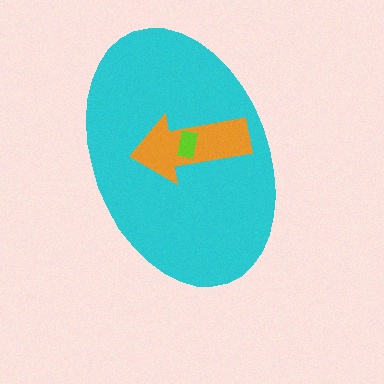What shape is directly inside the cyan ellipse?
The orange arrow.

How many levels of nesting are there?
3.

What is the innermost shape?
The lime rectangle.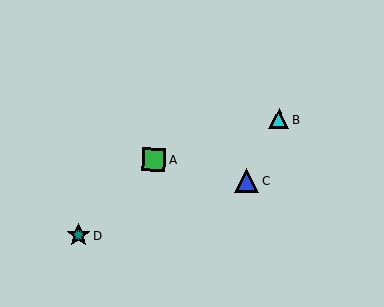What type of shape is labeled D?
Shape D is a teal star.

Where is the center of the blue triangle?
The center of the blue triangle is at (247, 180).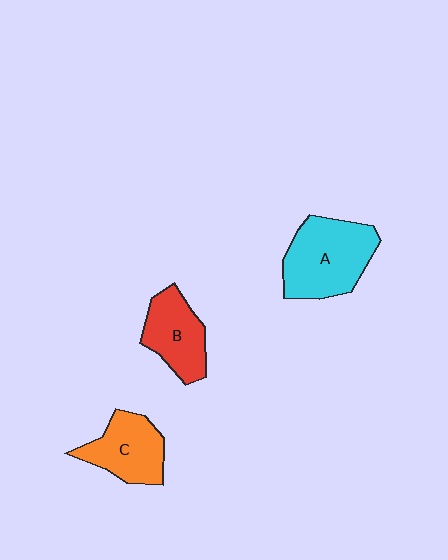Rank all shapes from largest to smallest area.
From largest to smallest: A (cyan), C (orange), B (red).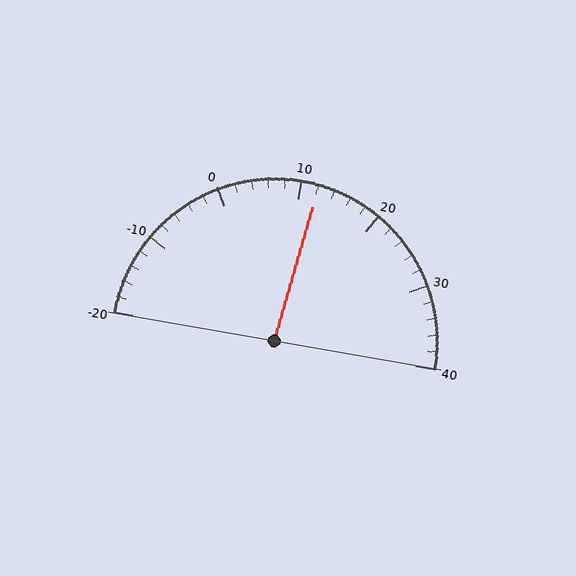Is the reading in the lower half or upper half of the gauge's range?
The reading is in the upper half of the range (-20 to 40).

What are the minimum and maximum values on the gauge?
The gauge ranges from -20 to 40.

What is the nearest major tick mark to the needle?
The nearest major tick mark is 10.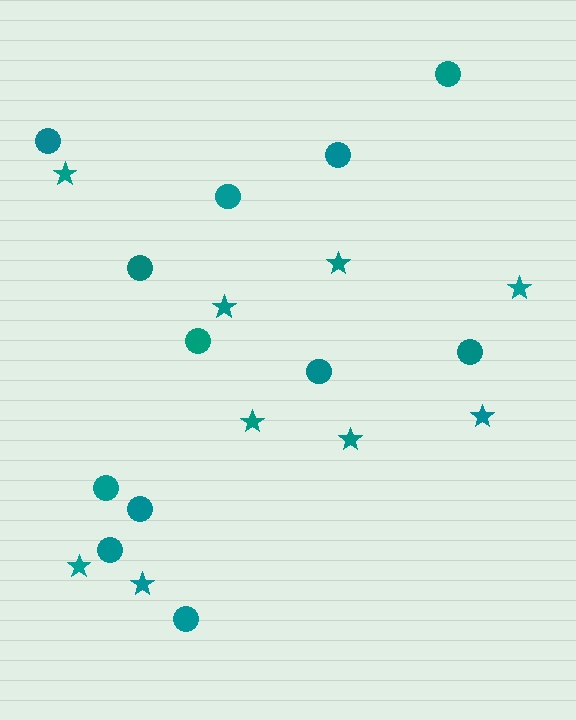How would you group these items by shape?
There are 2 groups: one group of stars (9) and one group of circles (12).